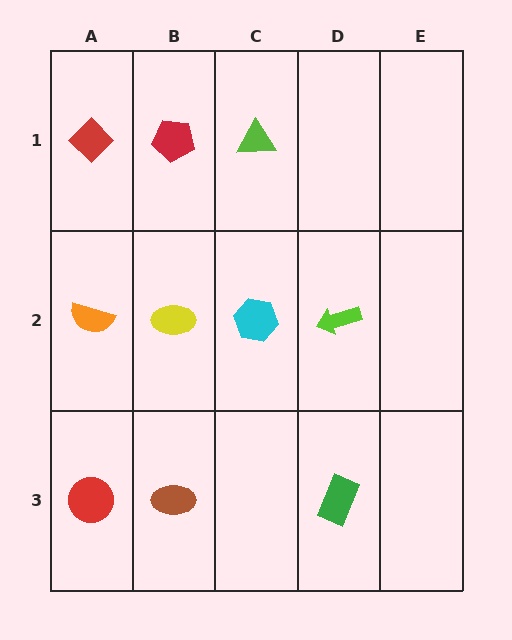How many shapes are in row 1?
3 shapes.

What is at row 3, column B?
A brown ellipse.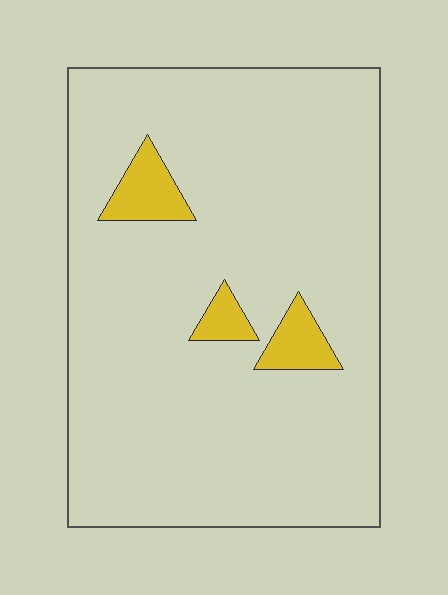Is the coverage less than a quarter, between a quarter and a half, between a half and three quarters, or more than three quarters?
Less than a quarter.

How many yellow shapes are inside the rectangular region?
3.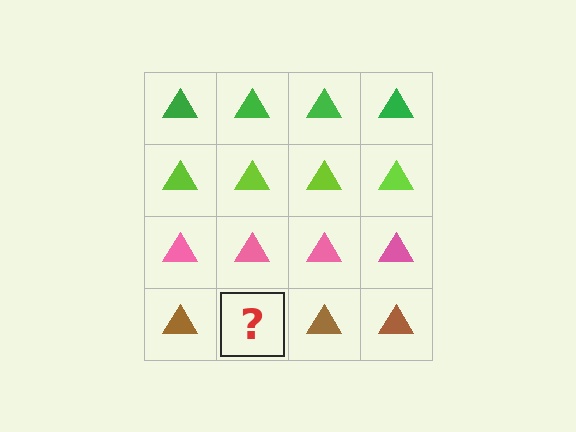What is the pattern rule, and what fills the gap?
The rule is that each row has a consistent color. The gap should be filled with a brown triangle.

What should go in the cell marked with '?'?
The missing cell should contain a brown triangle.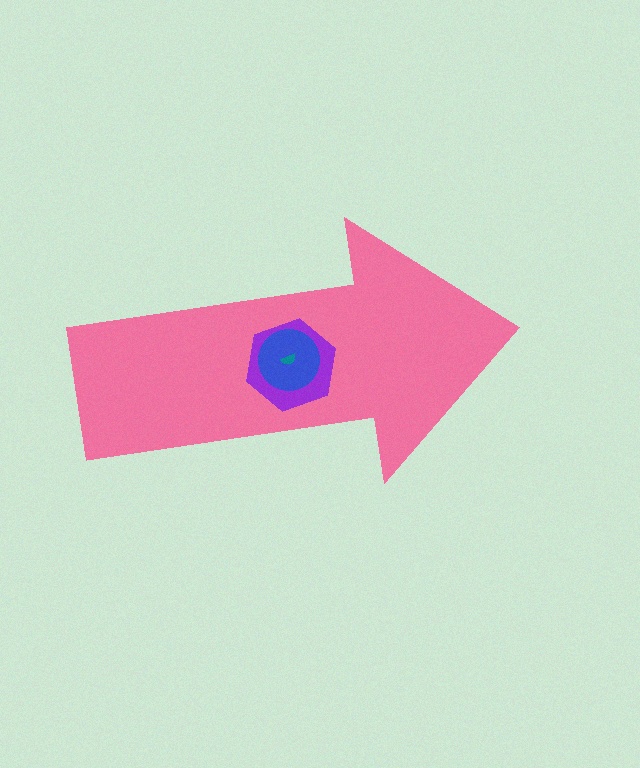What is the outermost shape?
The pink arrow.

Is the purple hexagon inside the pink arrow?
Yes.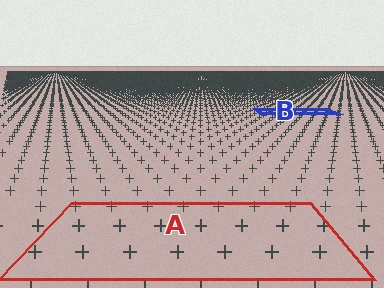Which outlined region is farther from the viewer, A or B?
Region B is farther from the viewer — the texture elements inside it appear smaller and more densely packed.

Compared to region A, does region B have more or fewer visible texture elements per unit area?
Region B has more texture elements per unit area — they are packed more densely because it is farther away.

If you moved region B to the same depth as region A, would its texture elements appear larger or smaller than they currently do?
They would appear larger. At a closer depth, the same texture elements are projected at a bigger on-screen size.